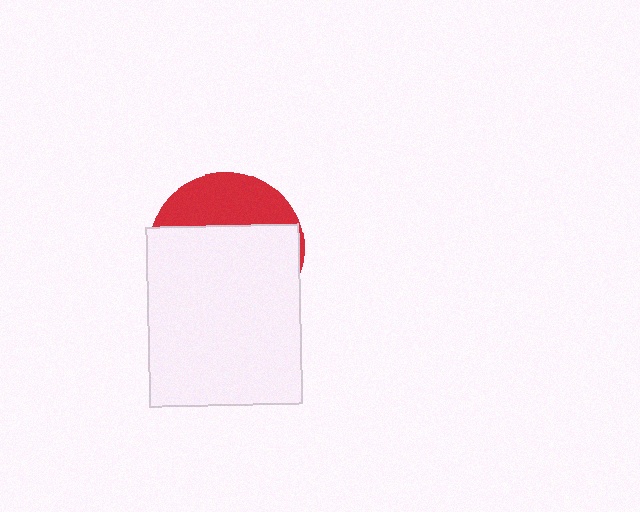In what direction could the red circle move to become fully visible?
The red circle could move up. That would shift it out from behind the white rectangle entirely.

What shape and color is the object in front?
The object in front is a white rectangle.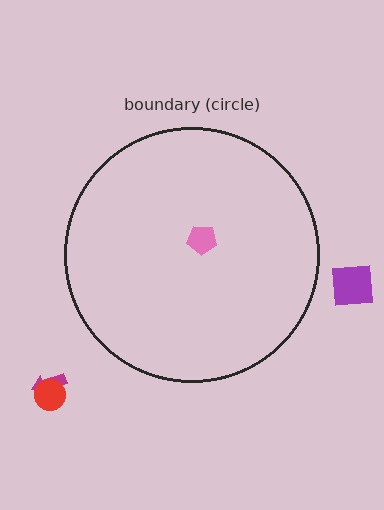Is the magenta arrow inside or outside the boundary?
Outside.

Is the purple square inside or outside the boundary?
Outside.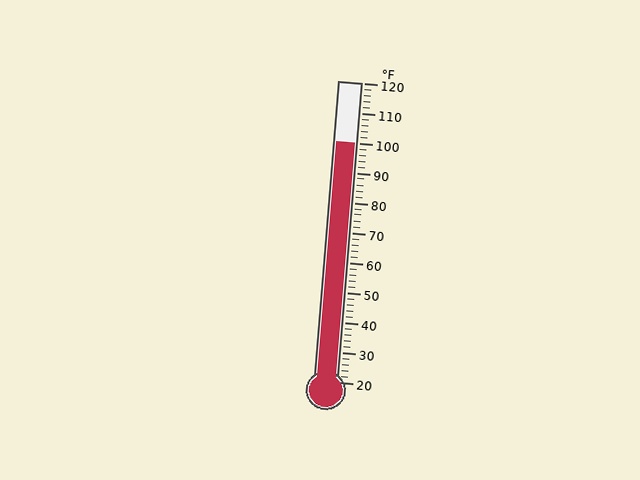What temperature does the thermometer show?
The thermometer shows approximately 100°F.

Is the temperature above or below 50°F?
The temperature is above 50°F.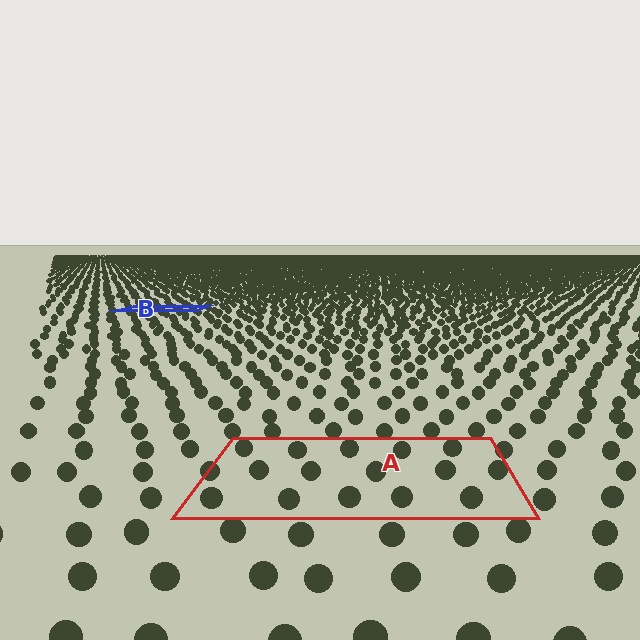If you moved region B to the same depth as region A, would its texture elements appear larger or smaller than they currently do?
They would appear larger. At a closer depth, the same texture elements are projected at a bigger on-screen size.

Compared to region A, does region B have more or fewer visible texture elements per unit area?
Region B has more texture elements per unit area — they are packed more densely because it is farther away.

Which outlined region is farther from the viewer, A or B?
Region B is farther from the viewer — the texture elements inside it appear smaller and more densely packed.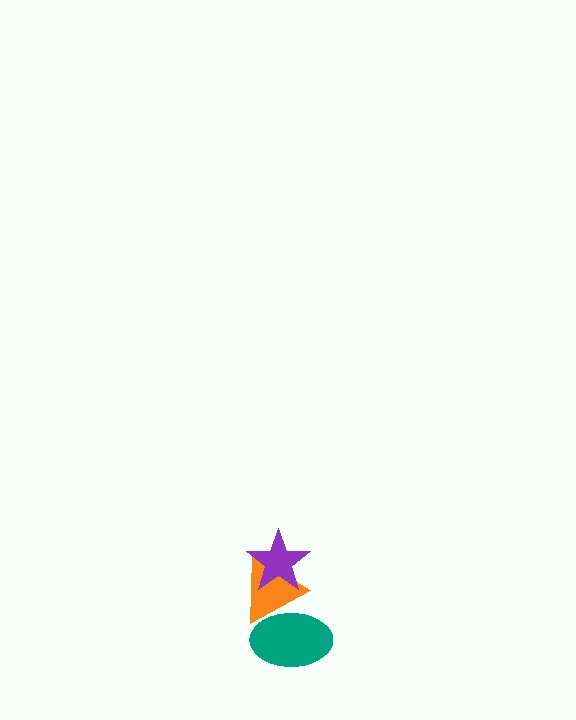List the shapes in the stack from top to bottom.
From top to bottom: the purple star, the orange triangle, the teal ellipse.